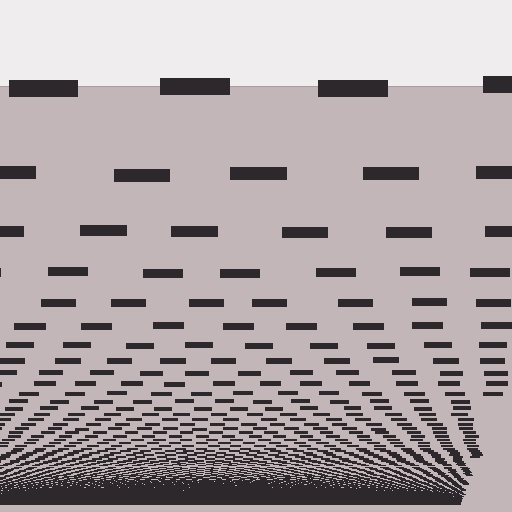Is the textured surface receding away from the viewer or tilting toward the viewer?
The surface appears to tilt toward the viewer. Texture elements get larger and sparser toward the top.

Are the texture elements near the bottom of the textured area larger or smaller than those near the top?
Smaller. The gradient is inverted — elements near the bottom are smaller and denser.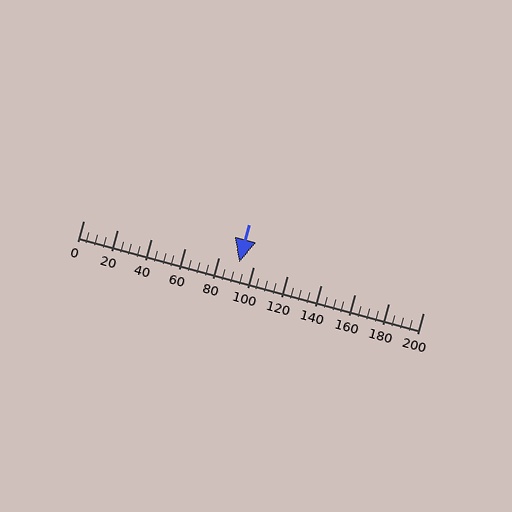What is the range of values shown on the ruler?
The ruler shows values from 0 to 200.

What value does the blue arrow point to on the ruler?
The blue arrow points to approximately 92.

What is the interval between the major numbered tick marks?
The major tick marks are spaced 20 units apart.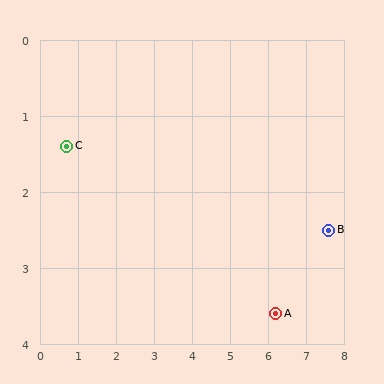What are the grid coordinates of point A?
Point A is at approximately (6.2, 3.6).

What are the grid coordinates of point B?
Point B is at approximately (7.6, 2.5).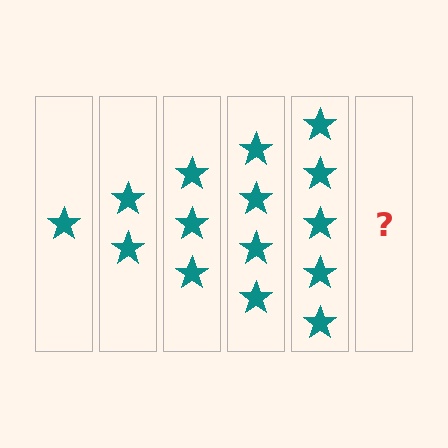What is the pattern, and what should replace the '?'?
The pattern is that each step adds one more star. The '?' should be 6 stars.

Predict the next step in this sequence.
The next step is 6 stars.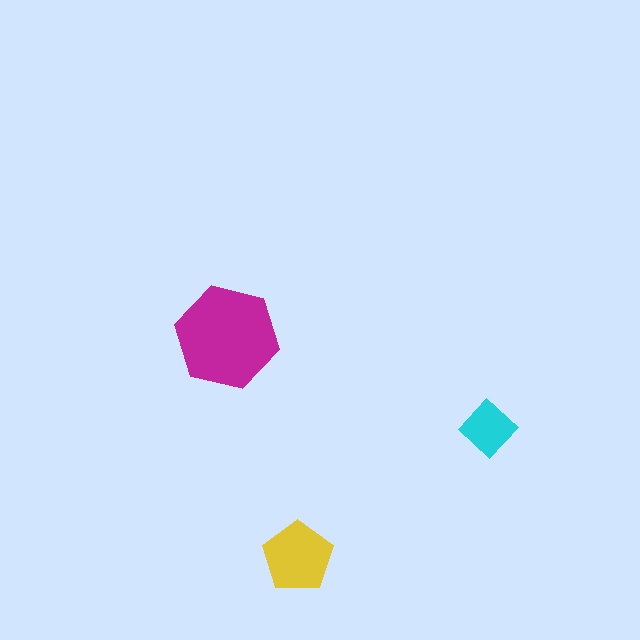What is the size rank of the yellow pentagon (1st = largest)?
2nd.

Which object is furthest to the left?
The magenta hexagon is leftmost.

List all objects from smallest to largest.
The cyan diamond, the yellow pentagon, the magenta hexagon.